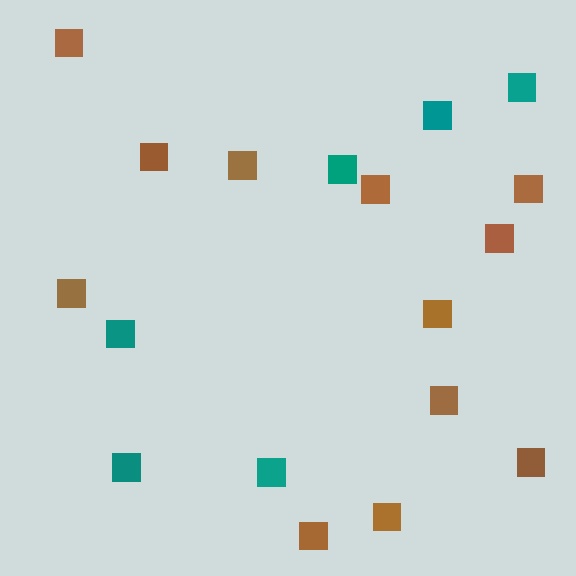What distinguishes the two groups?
There are 2 groups: one group of brown squares (12) and one group of teal squares (6).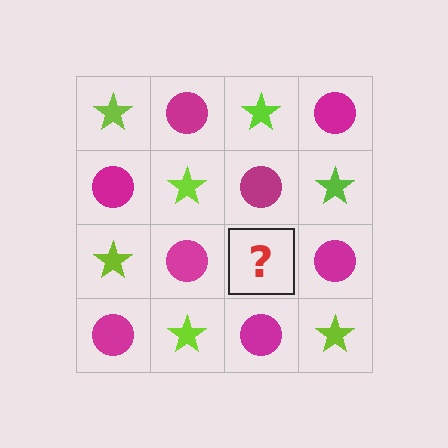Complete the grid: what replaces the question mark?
The question mark should be replaced with a lime star.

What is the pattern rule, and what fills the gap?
The rule is that it alternates lime star and magenta circle in a checkerboard pattern. The gap should be filled with a lime star.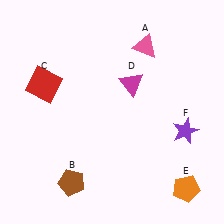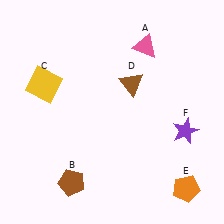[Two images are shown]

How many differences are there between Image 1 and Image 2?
There are 2 differences between the two images.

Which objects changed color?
C changed from red to yellow. D changed from magenta to brown.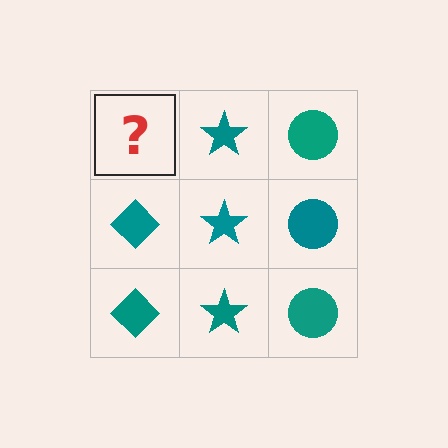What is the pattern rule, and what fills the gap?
The rule is that each column has a consistent shape. The gap should be filled with a teal diamond.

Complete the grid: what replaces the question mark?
The question mark should be replaced with a teal diamond.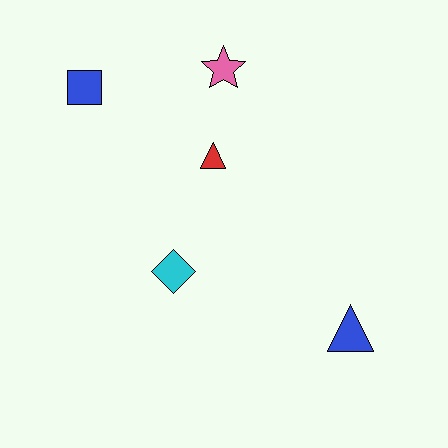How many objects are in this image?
There are 5 objects.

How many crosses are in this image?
There are no crosses.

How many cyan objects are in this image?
There is 1 cyan object.